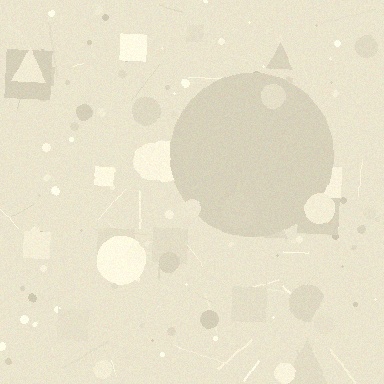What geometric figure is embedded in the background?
A circle is embedded in the background.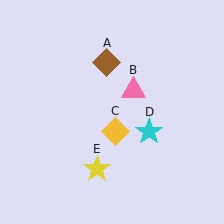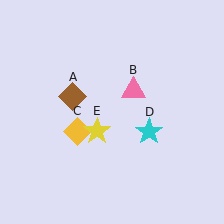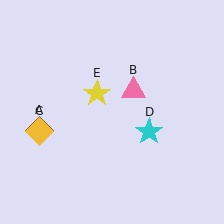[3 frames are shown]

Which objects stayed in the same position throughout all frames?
Pink triangle (object B) and cyan star (object D) remained stationary.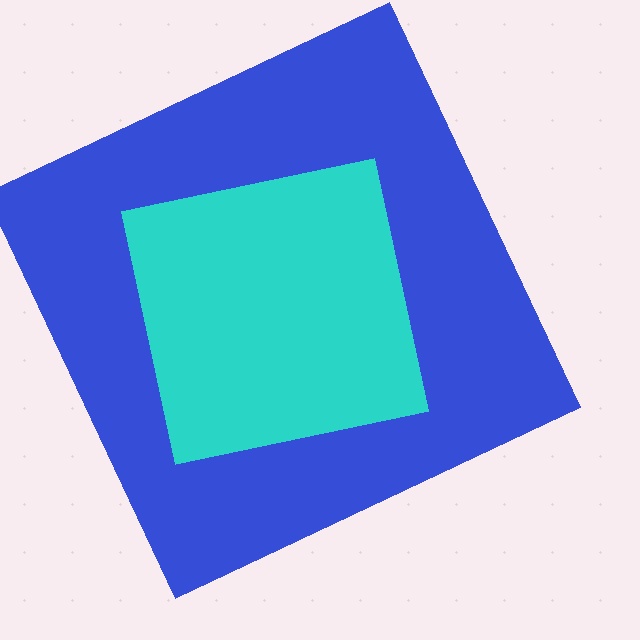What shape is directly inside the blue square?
The cyan square.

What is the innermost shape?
The cyan square.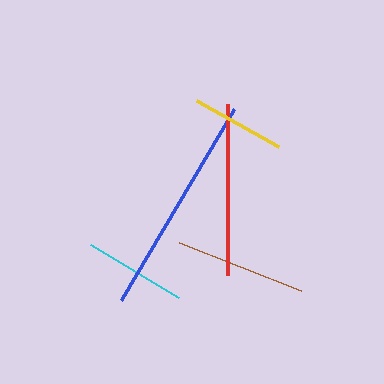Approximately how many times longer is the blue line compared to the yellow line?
The blue line is approximately 2.4 times the length of the yellow line.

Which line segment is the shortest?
The yellow line is the shortest at approximately 94 pixels.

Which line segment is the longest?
The blue line is the longest at approximately 222 pixels.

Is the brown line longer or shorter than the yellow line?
The brown line is longer than the yellow line.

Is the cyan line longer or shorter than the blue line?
The blue line is longer than the cyan line.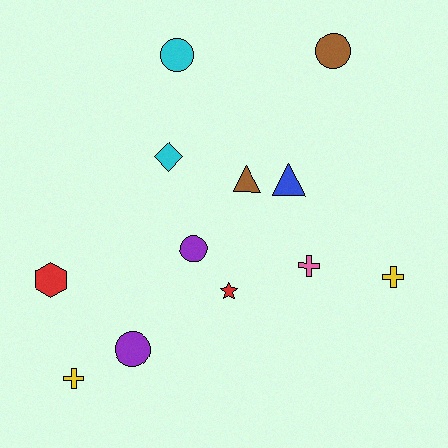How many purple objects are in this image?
There are 2 purple objects.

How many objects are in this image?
There are 12 objects.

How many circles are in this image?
There are 4 circles.